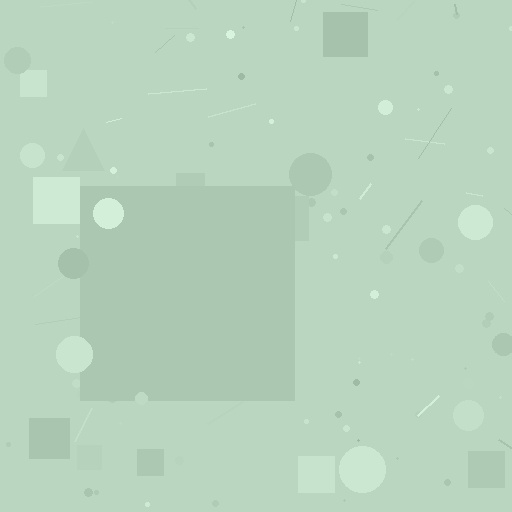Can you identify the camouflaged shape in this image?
The camouflaged shape is a square.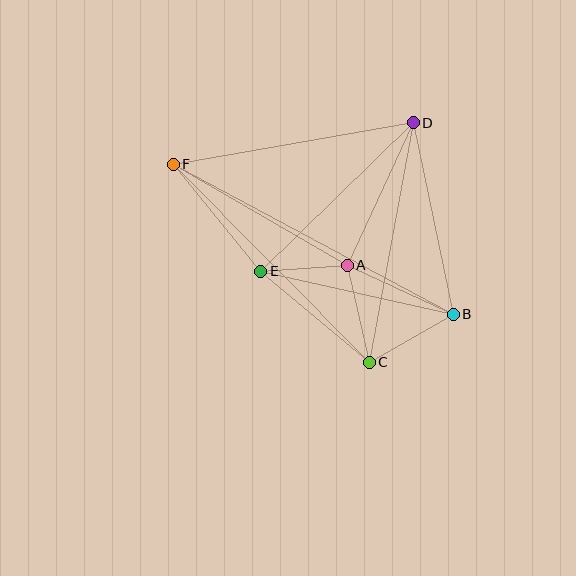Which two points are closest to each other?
Points A and E are closest to each other.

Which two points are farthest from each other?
Points B and F are farthest from each other.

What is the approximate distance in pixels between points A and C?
The distance between A and C is approximately 100 pixels.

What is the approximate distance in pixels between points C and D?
The distance between C and D is approximately 243 pixels.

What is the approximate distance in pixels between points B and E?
The distance between B and E is approximately 197 pixels.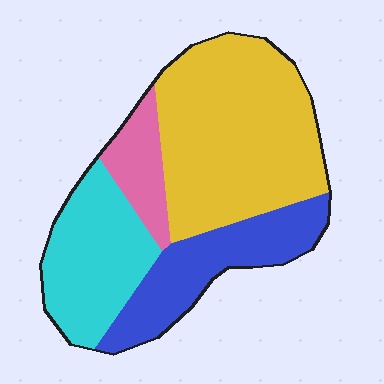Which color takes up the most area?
Yellow, at roughly 45%.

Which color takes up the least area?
Pink, at roughly 10%.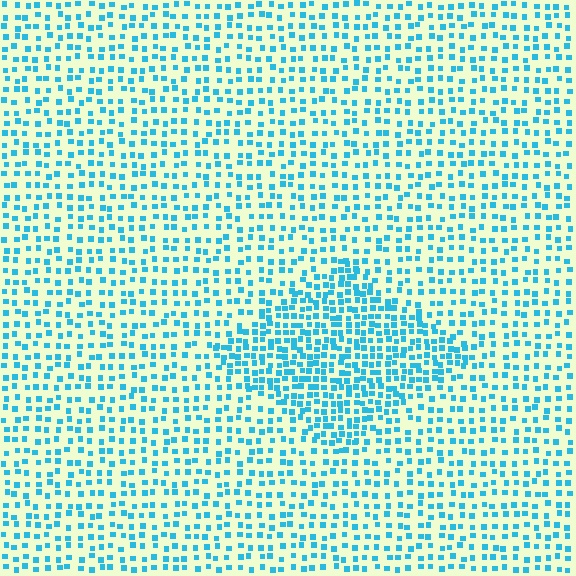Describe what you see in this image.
The image contains small cyan elements arranged at two different densities. A diamond-shaped region is visible where the elements are more densely packed than the surrounding area.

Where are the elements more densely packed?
The elements are more densely packed inside the diamond boundary.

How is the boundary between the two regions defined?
The boundary is defined by a change in element density (approximately 1.8x ratio). All elements are the same color, size, and shape.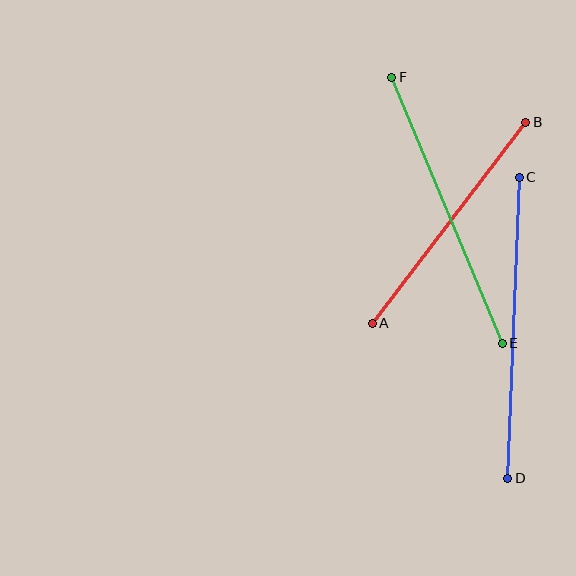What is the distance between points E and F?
The distance is approximately 288 pixels.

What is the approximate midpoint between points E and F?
The midpoint is at approximately (447, 210) pixels.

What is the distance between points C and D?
The distance is approximately 301 pixels.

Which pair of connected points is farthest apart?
Points C and D are farthest apart.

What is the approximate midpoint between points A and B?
The midpoint is at approximately (449, 223) pixels.